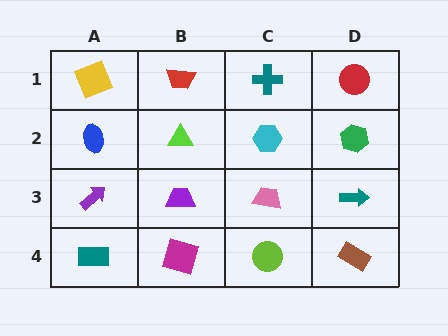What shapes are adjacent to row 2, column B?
A red trapezoid (row 1, column B), a purple trapezoid (row 3, column B), a blue ellipse (row 2, column A), a cyan hexagon (row 2, column C).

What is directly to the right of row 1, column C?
A red circle.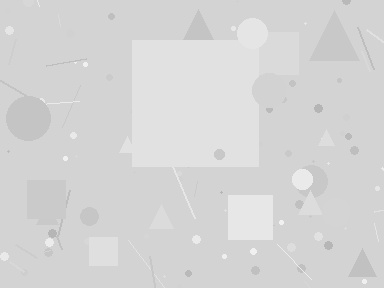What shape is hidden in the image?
A square is hidden in the image.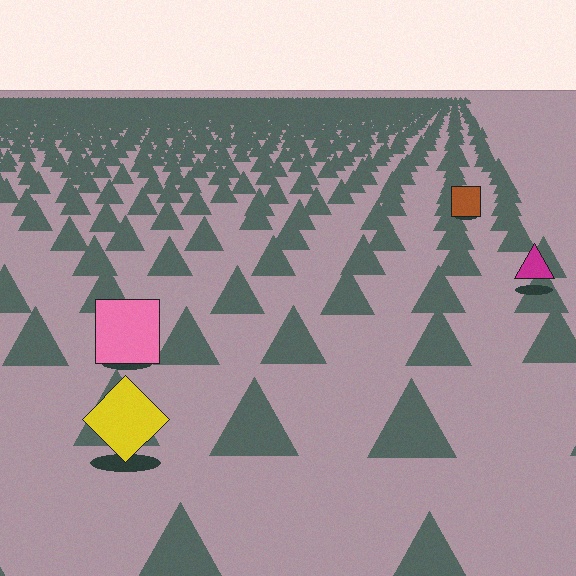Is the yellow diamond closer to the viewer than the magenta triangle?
Yes. The yellow diamond is closer — you can tell from the texture gradient: the ground texture is coarser near it.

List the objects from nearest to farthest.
From nearest to farthest: the yellow diamond, the pink square, the magenta triangle, the brown square.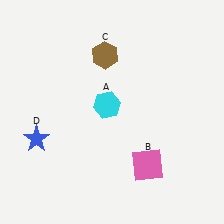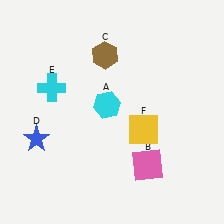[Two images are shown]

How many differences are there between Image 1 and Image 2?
There are 2 differences between the two images.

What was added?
A cyan cross (E), a yellow square (F) were added in Image 2.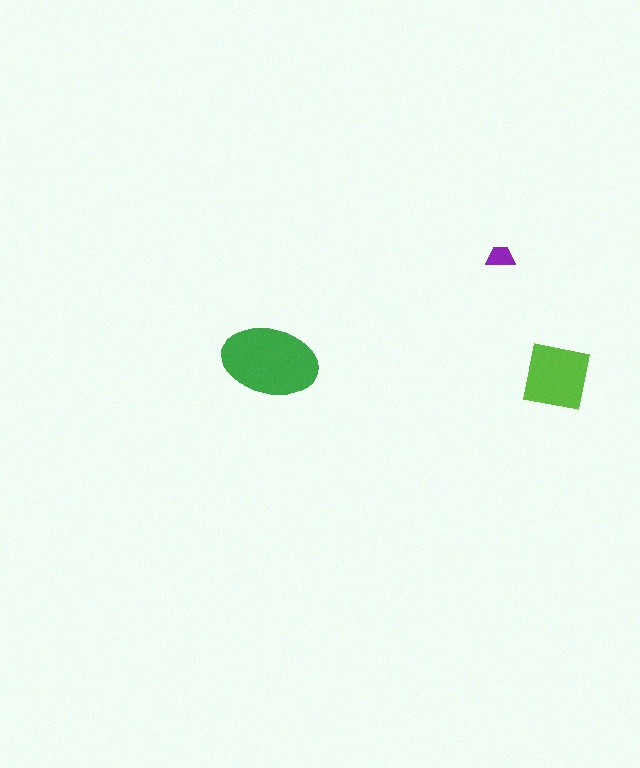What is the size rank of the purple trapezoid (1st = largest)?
3rd.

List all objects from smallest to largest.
The purple trapezoid, the lime square, the green ellipse.